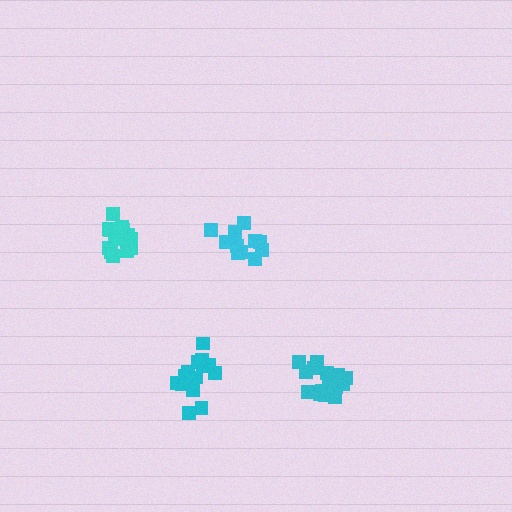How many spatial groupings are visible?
There are 4 spatial groupings.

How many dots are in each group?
Group 1: 12 dots, Group 2: 16 dots, Group 3: 16 dots, Group 4: 14 dots (58 total).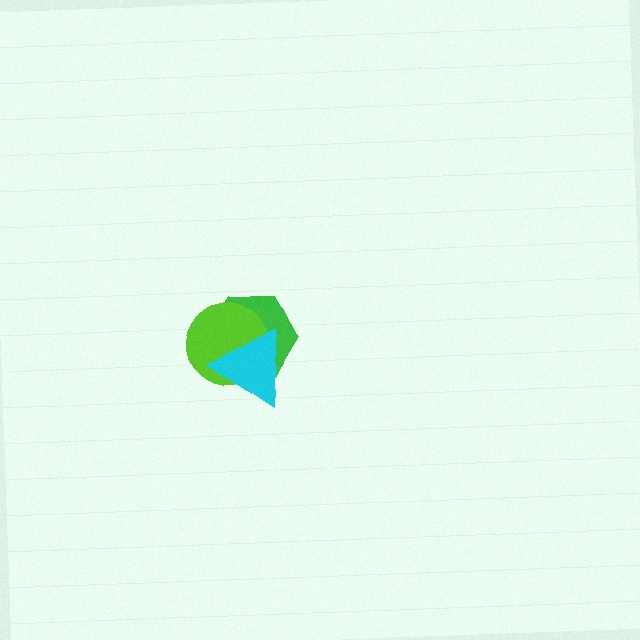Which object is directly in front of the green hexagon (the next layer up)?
The lime circle is directly in front of the green hexagon.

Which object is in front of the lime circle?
The cyan triangle is in front of the lime circle.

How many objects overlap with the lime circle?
2 objects overlap with the lime circle.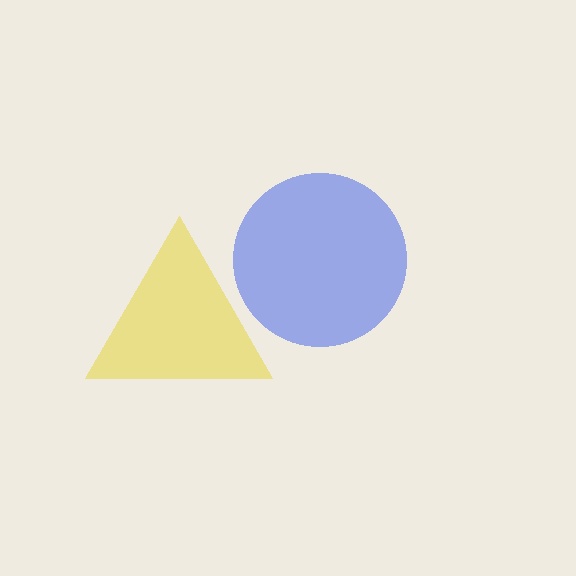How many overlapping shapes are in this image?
There are 2 overlapping shapes in the image.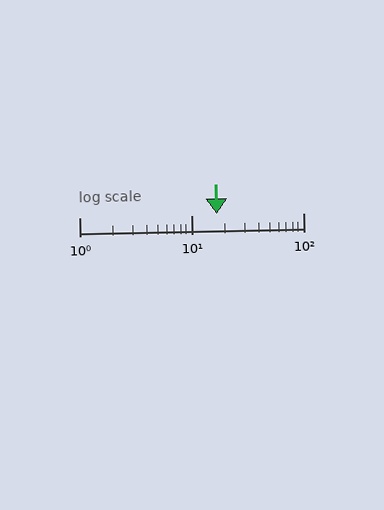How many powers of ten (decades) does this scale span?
The scale spans 2 decades, from 1 to 100.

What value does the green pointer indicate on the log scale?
The pointer indicates approximately 17.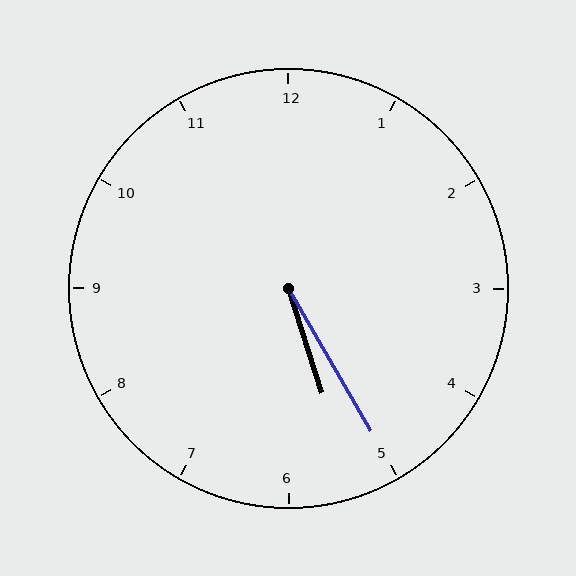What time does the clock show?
5:25.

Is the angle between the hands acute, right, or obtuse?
It is acute.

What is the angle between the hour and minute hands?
Approximately 12 degrees.